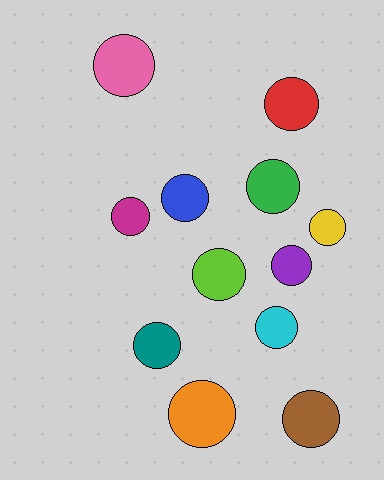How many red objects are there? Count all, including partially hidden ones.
There is 1 red object.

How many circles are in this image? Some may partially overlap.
There are 12 circles.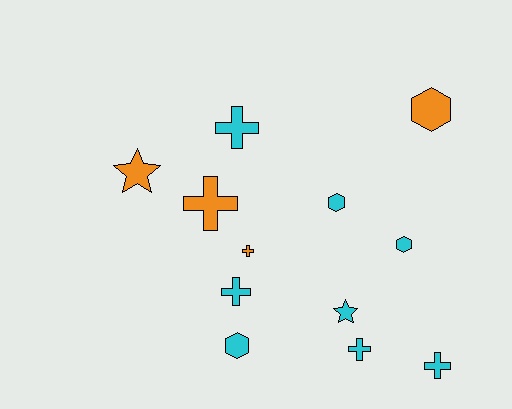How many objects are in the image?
There are 12 objects.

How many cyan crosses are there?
There are 4 cyan crosses.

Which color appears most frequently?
Cyan, with 8 objects.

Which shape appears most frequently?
Cross, with 6 objects.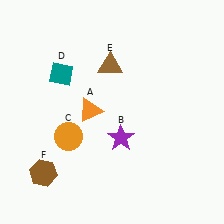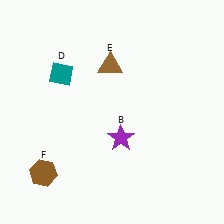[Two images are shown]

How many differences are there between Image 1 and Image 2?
There are 2 differences between the two images.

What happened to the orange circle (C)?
The orange circle (C) was removed in Image 2. It was in the bottom-left area of Image 1.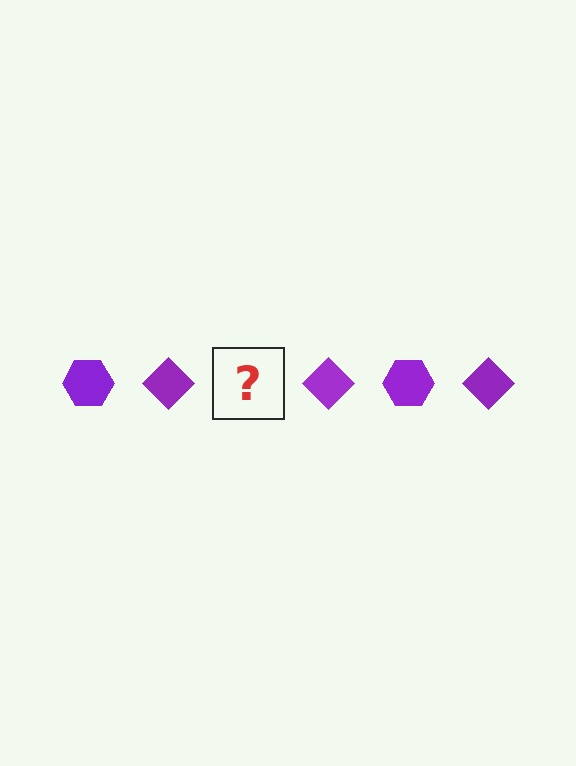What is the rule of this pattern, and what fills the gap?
The rule is that the pattern cycles through hexagon, diamond shapes in purple. The gap should be filled with a purple hexagon.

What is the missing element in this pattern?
The missing element is a purple hexagon.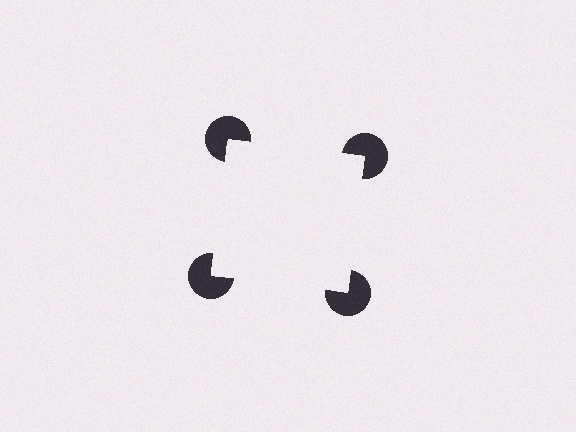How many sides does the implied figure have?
4 sides.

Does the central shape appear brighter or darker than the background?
It typically appears slightly brighter than the background, even though no actual brightness change is drawn.